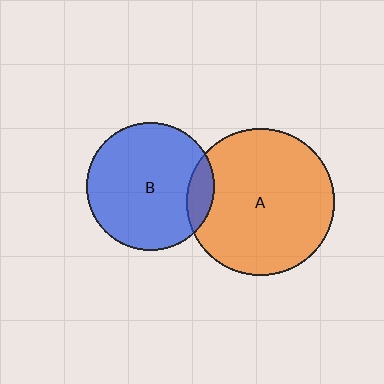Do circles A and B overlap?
Yes.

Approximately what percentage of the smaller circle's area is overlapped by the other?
Approximately 10%.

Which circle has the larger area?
Circle A (orange).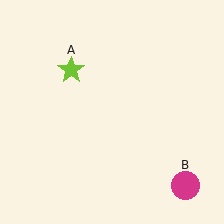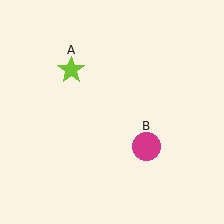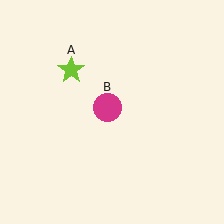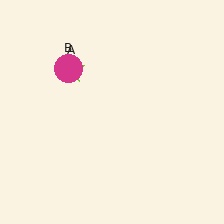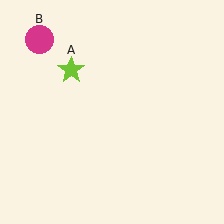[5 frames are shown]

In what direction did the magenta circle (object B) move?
The magenta circle (object B) moved up and to the left.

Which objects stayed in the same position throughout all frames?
Lime star (object A) remained stationary.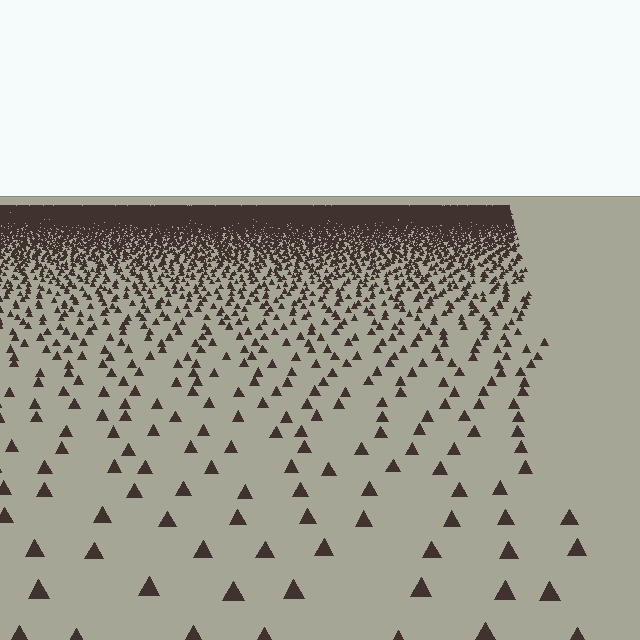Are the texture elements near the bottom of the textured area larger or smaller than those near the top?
Larger. Near the bottom, elements are closer to the viewer and appear at a bigger on-screen size.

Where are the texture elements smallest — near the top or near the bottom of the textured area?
Near the top.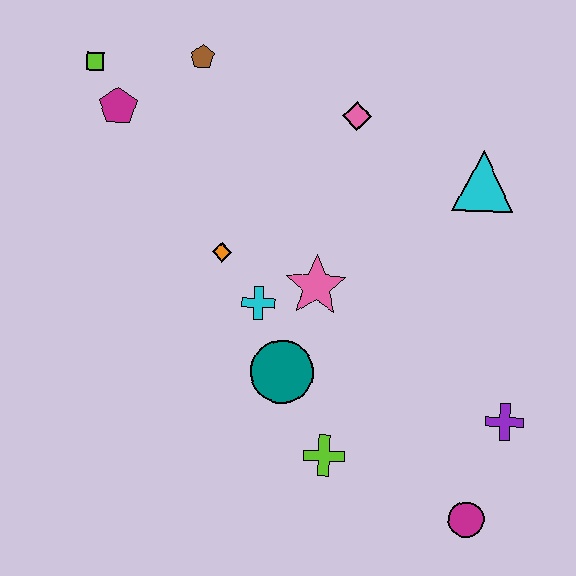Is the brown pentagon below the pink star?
No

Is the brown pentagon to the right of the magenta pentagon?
Yes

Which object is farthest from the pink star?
The lime square is farthest from the pink star.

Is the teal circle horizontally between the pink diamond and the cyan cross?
Yes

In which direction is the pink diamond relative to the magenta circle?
The pink diamond is above the magenta circle.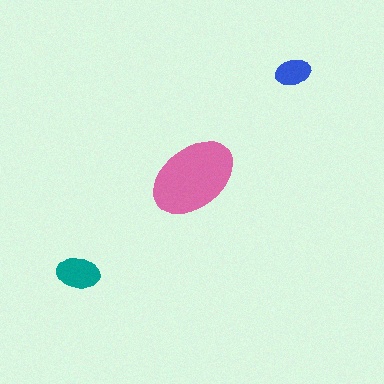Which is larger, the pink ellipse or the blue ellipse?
The pink one.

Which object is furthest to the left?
The teal ellipse is leftmost.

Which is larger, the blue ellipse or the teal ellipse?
The teal one.